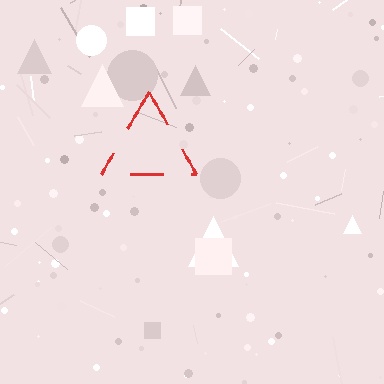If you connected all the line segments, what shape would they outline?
They would outline a triangle.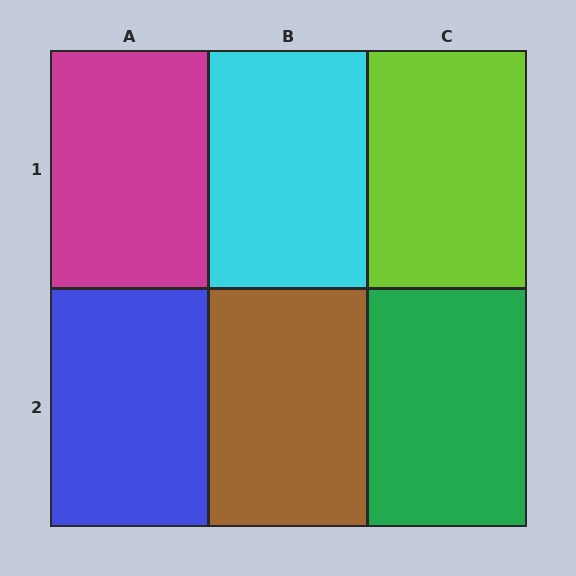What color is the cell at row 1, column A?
Magenta.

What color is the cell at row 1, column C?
Lime.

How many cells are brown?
1 cell is brown.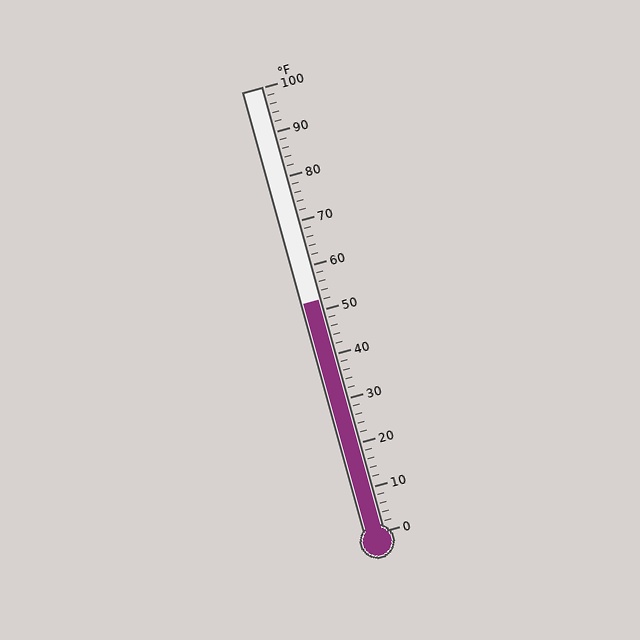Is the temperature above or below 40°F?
The temperature is above 40°F.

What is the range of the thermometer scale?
The thermometer scale ranges from 0°F to 100°F.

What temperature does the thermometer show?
The thermometer shows approximately 52°F.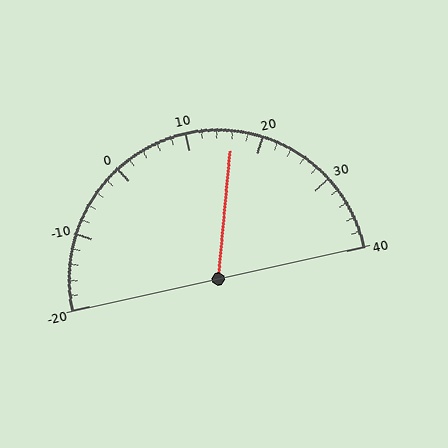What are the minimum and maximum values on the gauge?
The gauge ranges from -20 to 40.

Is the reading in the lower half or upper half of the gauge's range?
The reading is in the upper half of the range (-20 to 40).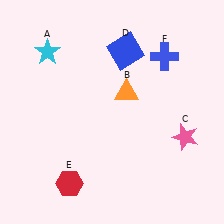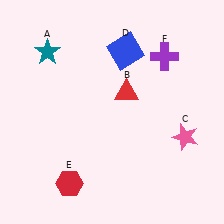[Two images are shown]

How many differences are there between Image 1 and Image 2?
There are 3 differences between the two images.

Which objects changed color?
A changed from cyan to teal. B changed from orange to red. F changed from blue to purple.